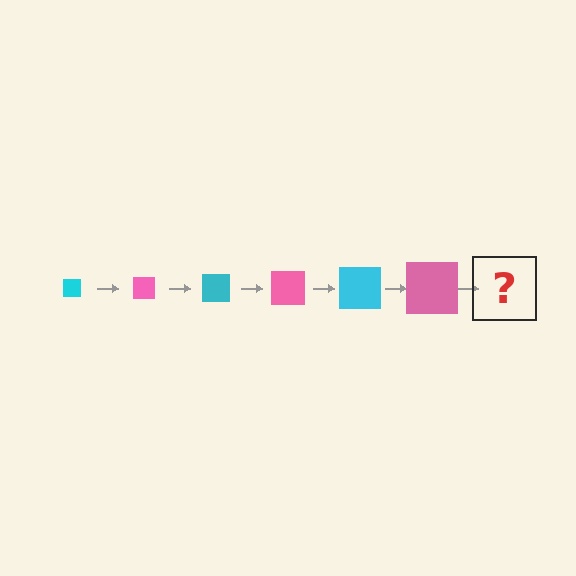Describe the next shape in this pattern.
It should be a cyan square, larger than the previous one.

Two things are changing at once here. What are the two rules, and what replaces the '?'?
The two rules are that the square grows larger each step and the color cycles through cyan and pink. The '?' should be a cyan square, larger than the previous one.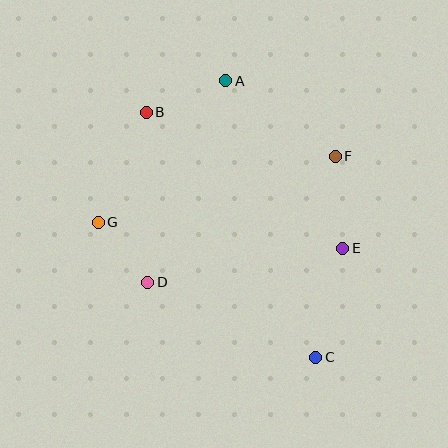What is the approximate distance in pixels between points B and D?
The distance between B and D is approximately 170 pixels.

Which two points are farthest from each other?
Points B and C are farthest from each other.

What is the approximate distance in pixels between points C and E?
The distance between C and E is approximately 112 pixels.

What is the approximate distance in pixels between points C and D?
The distance between C and D is approximately 184 pixels.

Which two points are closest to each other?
Points D and G are closest to each other.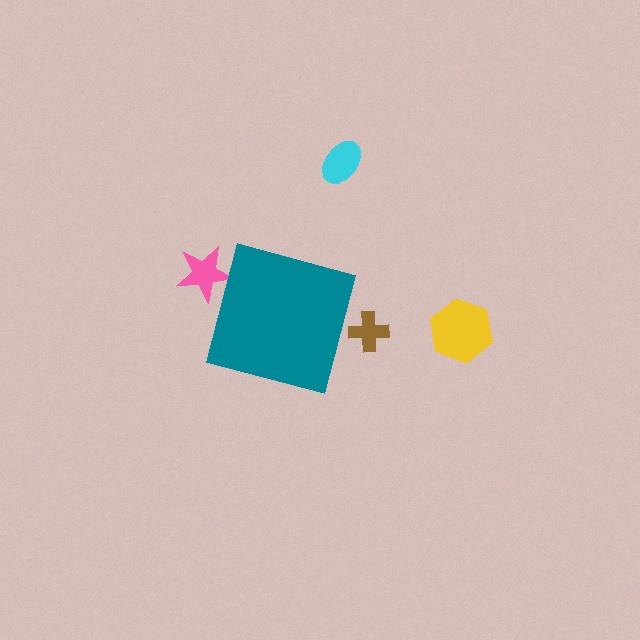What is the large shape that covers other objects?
A teal square.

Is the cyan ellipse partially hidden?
No, the cyan ellipse is fully visible.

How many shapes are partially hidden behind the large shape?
2 shapes are partially hidden.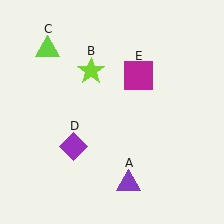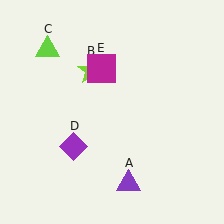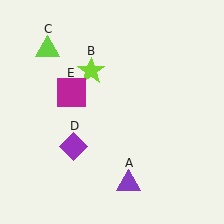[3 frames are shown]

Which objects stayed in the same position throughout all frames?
Purple triangle (object A) and lime star (object B) and lime triangle (object C) and purple diamond (object D) remained stationary.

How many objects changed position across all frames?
1 object changed position: magenta square (object E).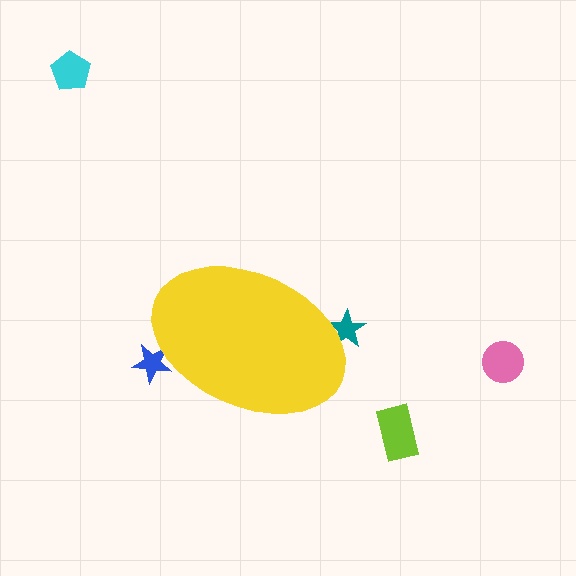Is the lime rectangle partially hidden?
No, the lime rectangle is fully visible.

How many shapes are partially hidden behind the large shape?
2 shapes are partially hidden.